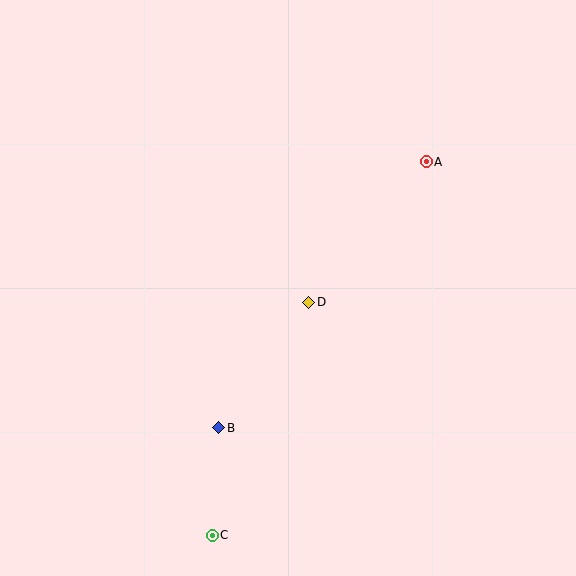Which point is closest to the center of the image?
Point D at (309, 302) is closest to the center.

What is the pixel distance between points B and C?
The distance between B and C is 108 pixels.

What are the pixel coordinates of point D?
Point D is at (309, 302).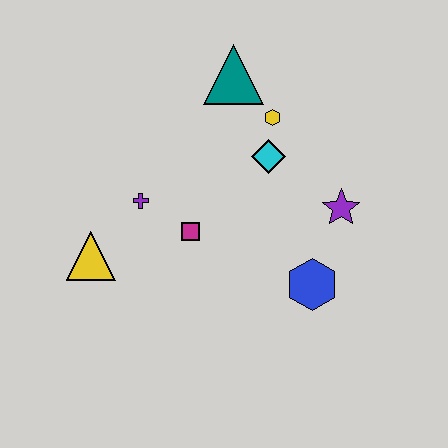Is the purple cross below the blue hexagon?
No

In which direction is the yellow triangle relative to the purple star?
The yellow triangle is to the left of the purple star.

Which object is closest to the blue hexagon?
The purple star is closest to the blue hexagon.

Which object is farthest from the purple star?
The yellow triangle is farthest from the purple star.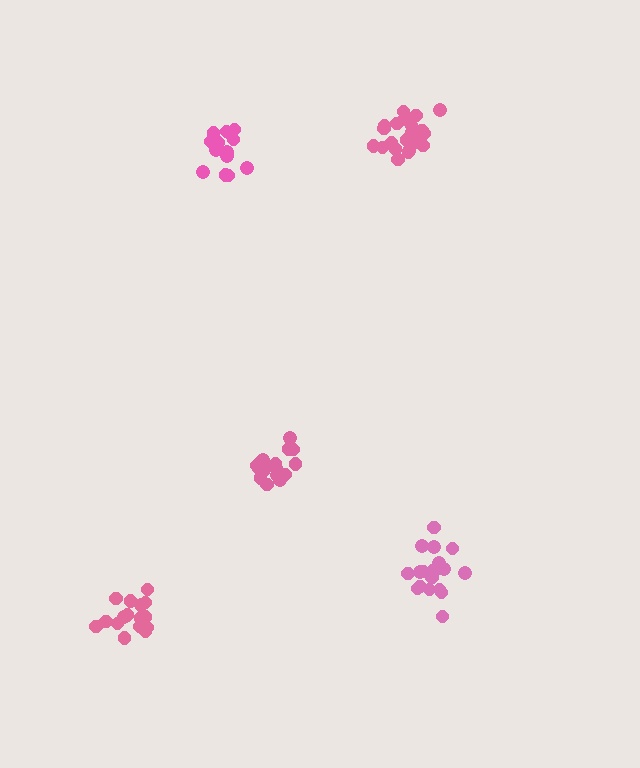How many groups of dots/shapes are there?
There are 5 groups.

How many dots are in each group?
Group 1: 16 dots, Group 2: 20 dots, Group 3: 21 dots, Group 4: 19 dots, Group 5: 15 dots (91 total).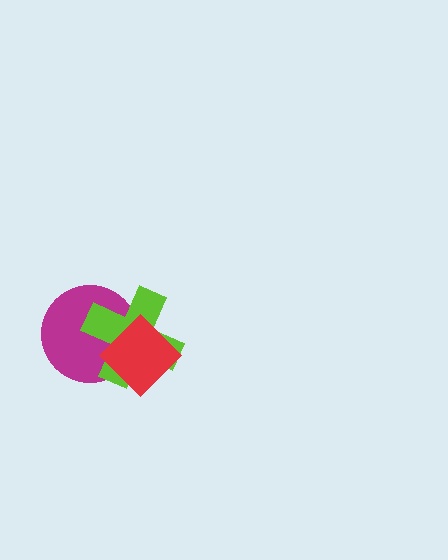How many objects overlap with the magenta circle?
2 objects overlap with the magenta circle.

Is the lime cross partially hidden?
Yes, it is partially covered by another shape.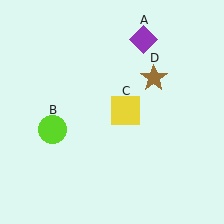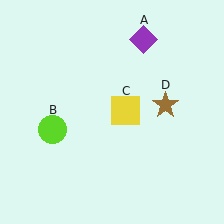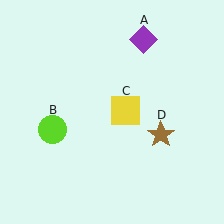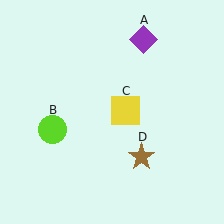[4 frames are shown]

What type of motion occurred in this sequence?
The brown star (object D) rotated clockwise around the center of the scene.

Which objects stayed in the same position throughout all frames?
Purple diamond (object A) and lime circle (object B) and yellow square (object C) remained stationary.